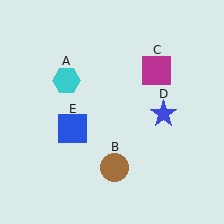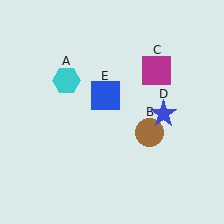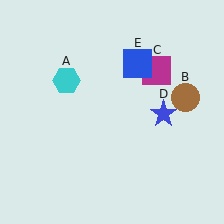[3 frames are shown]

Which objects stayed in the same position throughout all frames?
Cyan hexagon (object A) and magenta square (object C) and blue star (object D) remained stationary.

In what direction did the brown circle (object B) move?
The brown circle (object B) moved up and to the right.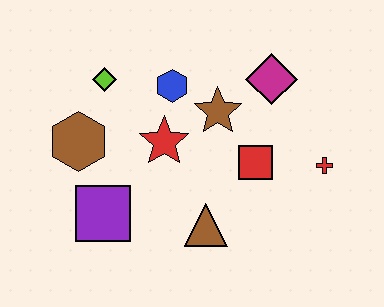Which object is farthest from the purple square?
The red cross is farthest from the purple square.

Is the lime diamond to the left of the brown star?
Yes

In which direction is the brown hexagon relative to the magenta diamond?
The brown hexagon is to the left of the magenta diamond.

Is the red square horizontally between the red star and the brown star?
No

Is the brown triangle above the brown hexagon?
No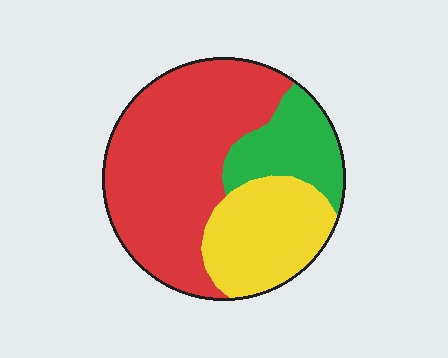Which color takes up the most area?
Red, at roughly 55%.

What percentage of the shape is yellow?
Yellow covers 26% of the shape.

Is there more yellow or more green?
Yellow.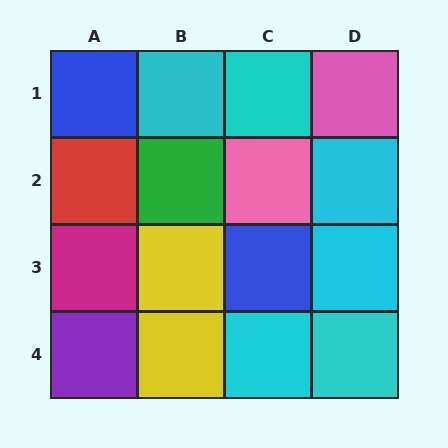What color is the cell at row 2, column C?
Pink.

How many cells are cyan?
6 cells are cyan.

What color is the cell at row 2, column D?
Cyan.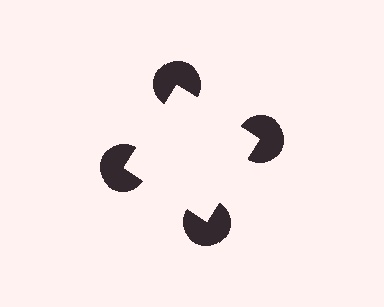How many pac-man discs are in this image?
There are 4 — one at each vertex of the illusory square.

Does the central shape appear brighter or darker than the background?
It typically appears slightly brighter than the background, even though no actual brightness change is drawn.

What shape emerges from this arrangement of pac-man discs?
An illusory square — its edges are inferred from the aligned wedge cuts in the pac-man discs, not physically drawn.